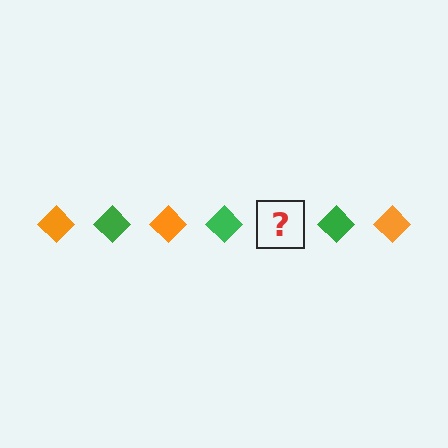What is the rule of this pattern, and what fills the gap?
The rule is that the pattern cycles through orange, green diamonds. The gap should be filled with an orange diamond.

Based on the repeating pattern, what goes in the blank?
The blank should be an orange diamond.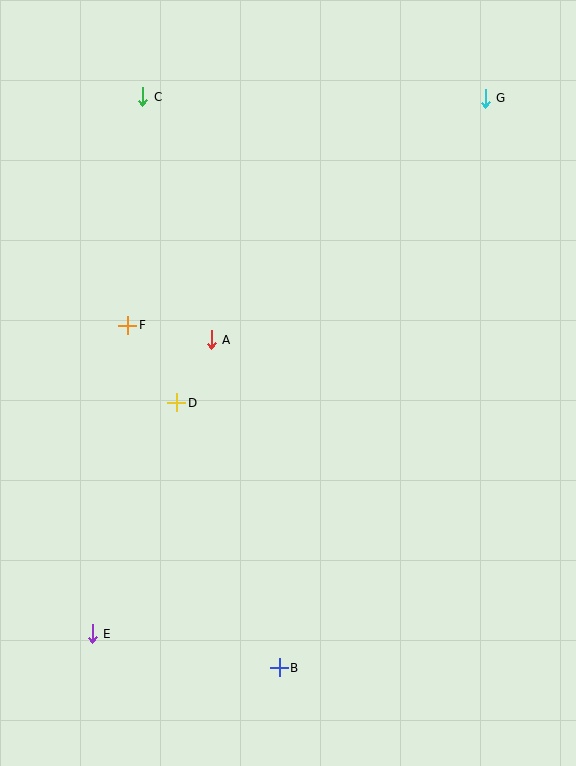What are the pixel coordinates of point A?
Point A is at (211, 340).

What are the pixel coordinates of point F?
Point F is at (128, 325).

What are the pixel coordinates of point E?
Point E is at (92, 634).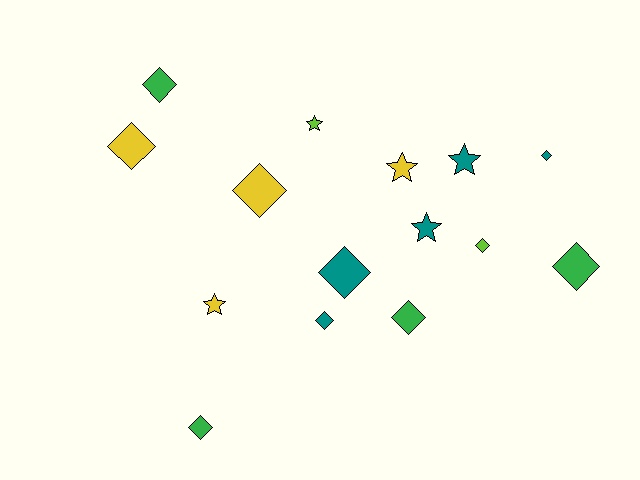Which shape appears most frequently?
Diamond, with 10 objects.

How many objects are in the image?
There are 15 objects.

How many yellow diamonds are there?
There are 2 yellow diamonds.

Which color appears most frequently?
Teal, with 5 objects.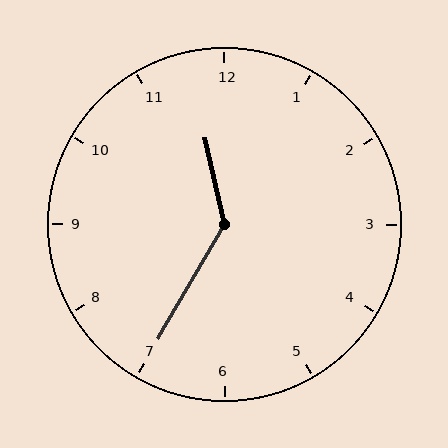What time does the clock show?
11:35.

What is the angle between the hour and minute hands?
Approximately 138 degrees.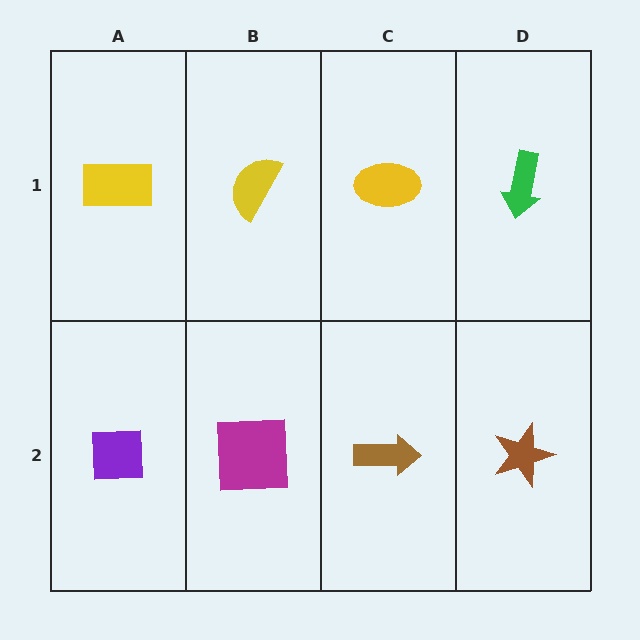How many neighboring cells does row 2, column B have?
3.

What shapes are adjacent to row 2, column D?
A green arrow (row 1, column D), a brown arrow (row 2, column C).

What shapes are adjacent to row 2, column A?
A yellow rectangle (row 1, column A), a magenta square (row 2, column B).